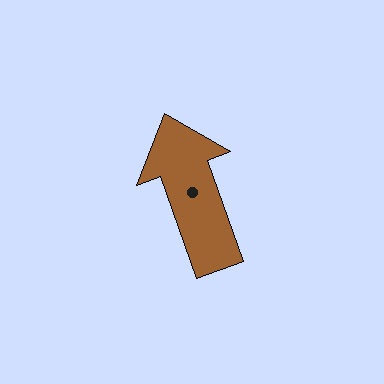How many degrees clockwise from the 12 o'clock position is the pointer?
Approximately 341 degrees.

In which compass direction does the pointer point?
North.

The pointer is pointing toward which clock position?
Roughly 11 o'clock.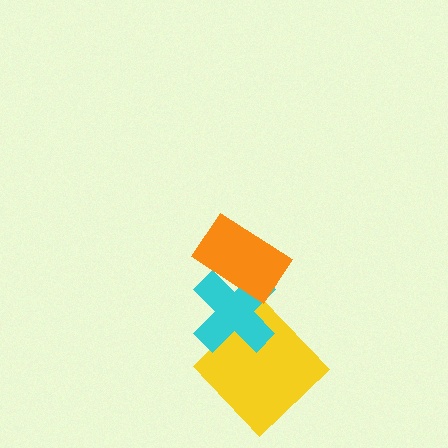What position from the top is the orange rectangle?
The orange rectangle is 1st from the top.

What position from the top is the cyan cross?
The cyan cross is 2nd from the top.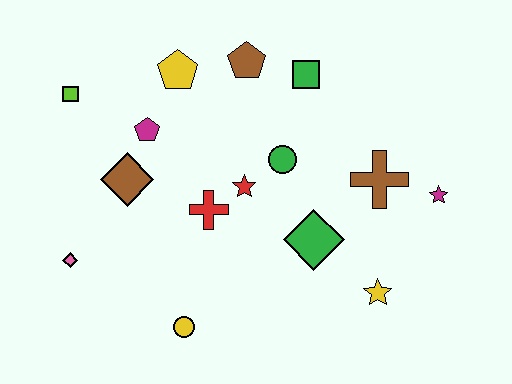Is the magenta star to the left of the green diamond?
No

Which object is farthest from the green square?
The pink diamond is farthest from the green square.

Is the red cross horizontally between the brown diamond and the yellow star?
Yes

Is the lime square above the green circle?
Yes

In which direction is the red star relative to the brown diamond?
The red star is to the right of the brown diamond.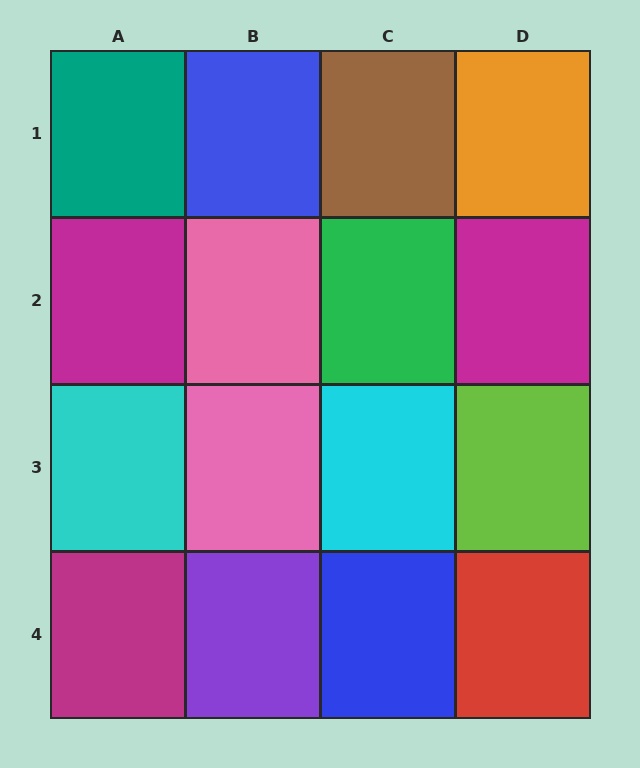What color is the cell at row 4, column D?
Red.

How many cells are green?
1 cell is green.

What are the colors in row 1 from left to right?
Teal, blue, brown, orange.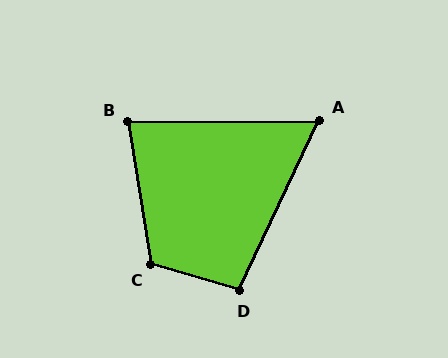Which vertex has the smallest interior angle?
A, at approximately 64 degrees.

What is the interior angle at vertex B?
Approximately 81 degrees (acute).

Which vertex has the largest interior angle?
C, at approximately 116 degrees.